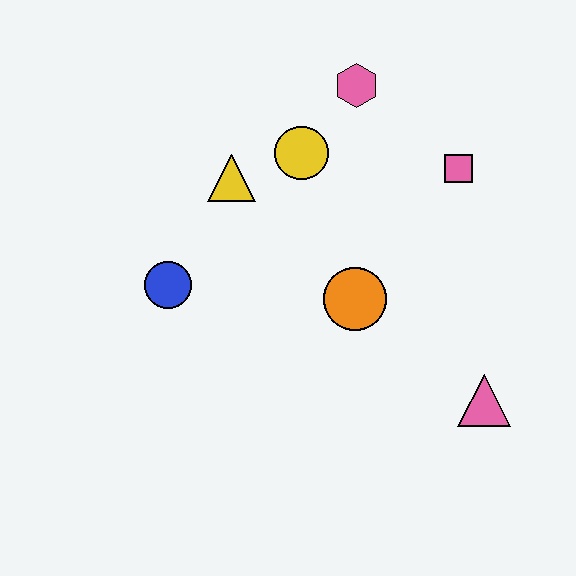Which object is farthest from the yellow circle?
The pink triangle is farthest from the yellow circle.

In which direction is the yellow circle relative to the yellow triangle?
The yellow circle is to the right of the yellow triangle.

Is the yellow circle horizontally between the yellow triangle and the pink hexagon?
Yes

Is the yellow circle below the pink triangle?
No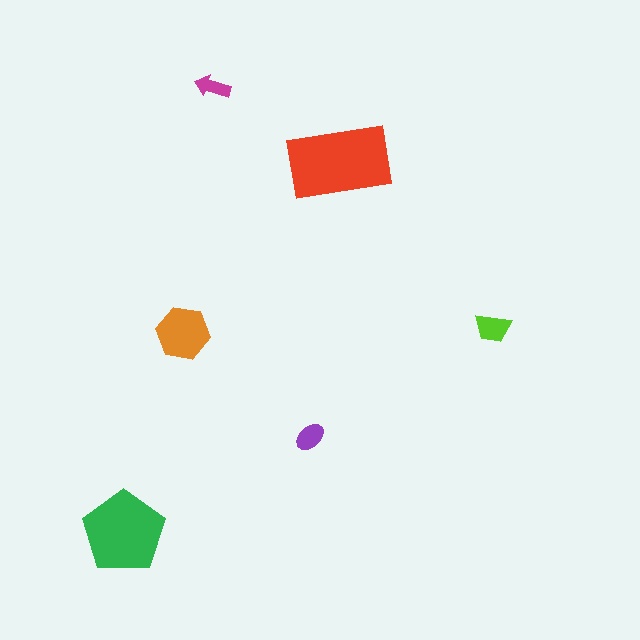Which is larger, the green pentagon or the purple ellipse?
The green pentagon.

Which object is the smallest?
The magenta arrow.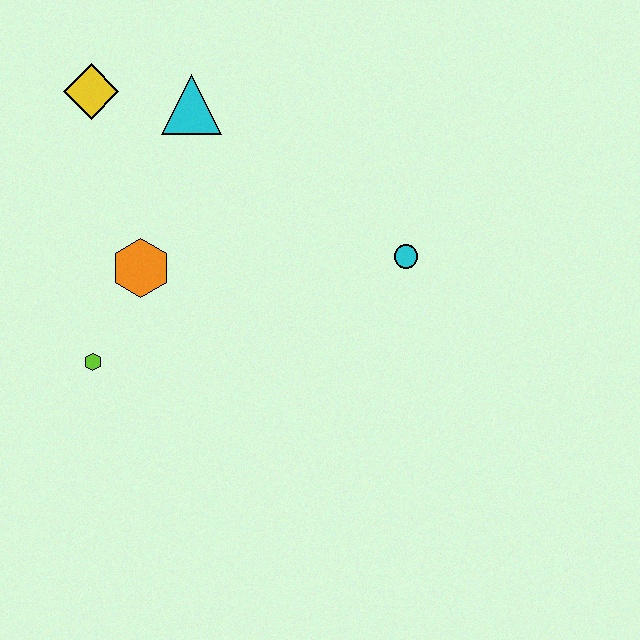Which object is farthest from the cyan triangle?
The lime hexagon is farthest from the cyan triangle.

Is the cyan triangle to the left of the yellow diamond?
No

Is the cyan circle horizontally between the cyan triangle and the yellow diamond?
No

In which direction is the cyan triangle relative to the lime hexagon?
The cyan triangle is above the lime hexagon.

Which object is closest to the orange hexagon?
The lime hexagon is closest to the orange hexagon.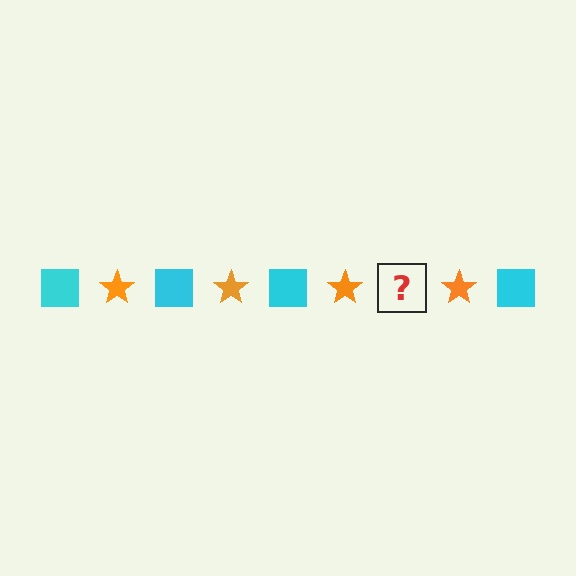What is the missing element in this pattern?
The missing element is a cyan square.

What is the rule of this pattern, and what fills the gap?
The rule is that the pattern alternates between cyan square and orange star. The gap should be filled with a cyan square.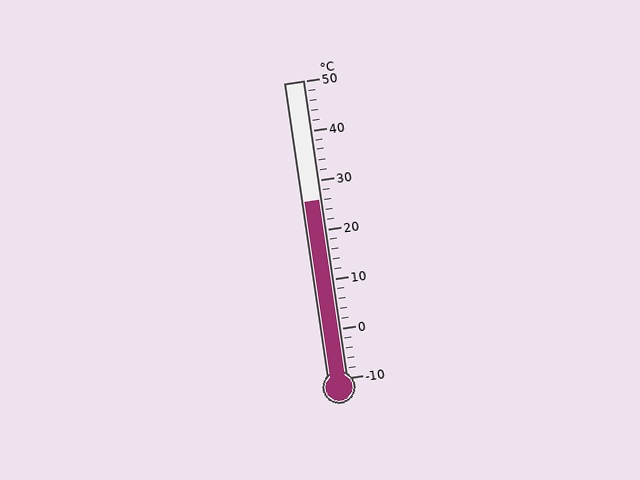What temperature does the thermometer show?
The thermometer shows approximately 26°C.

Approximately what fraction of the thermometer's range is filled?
The thermometer is filled to approximately 60% of its range.